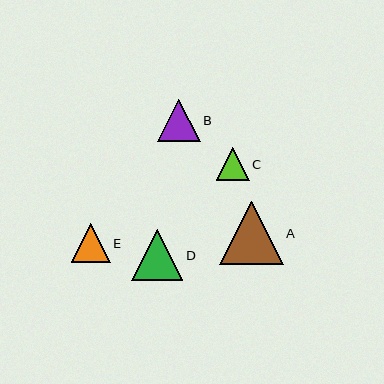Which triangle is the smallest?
Triangle C is the smallest with a size of approximately 33 pixels.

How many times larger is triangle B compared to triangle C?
Triangle B is approximately 1.3 times the size of triangle C.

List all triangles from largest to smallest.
From largest to smallest: A, D, B, E, C.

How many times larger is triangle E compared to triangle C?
Triangle E is approximately 1.2 times the size of triangle C.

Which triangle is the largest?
Triangle A is the largest with a size of approximately 63 pixels.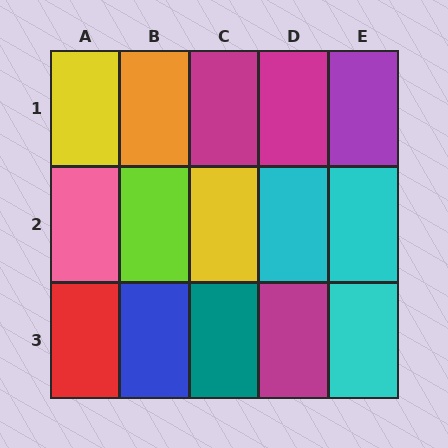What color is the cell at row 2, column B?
Lime.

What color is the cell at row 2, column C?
Yellow.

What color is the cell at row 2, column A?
Pink.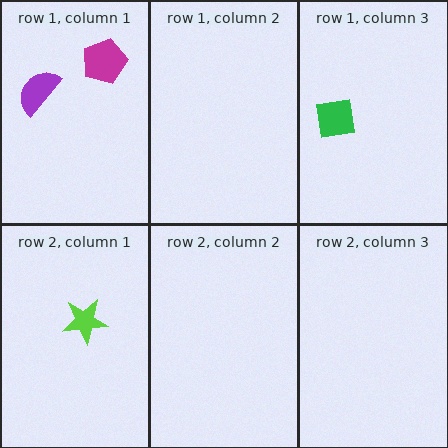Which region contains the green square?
The row 1, column 3 region.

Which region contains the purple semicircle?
The row 1, column 1 region.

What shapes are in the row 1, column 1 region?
The purple semicircle, the magenta pentagon.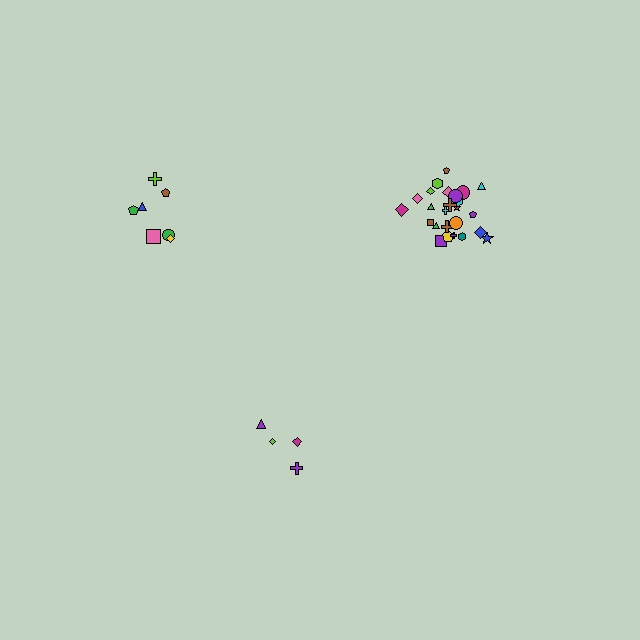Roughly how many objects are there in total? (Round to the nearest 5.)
Roughly 35 objects in total.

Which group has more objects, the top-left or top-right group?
The top-right group.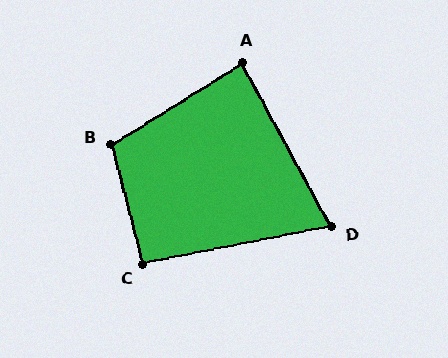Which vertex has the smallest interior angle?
D, at approximately 73 degrees.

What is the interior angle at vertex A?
Approximately 87 degrees (approximately right).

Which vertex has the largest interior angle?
B, at approximately 107 degrees.